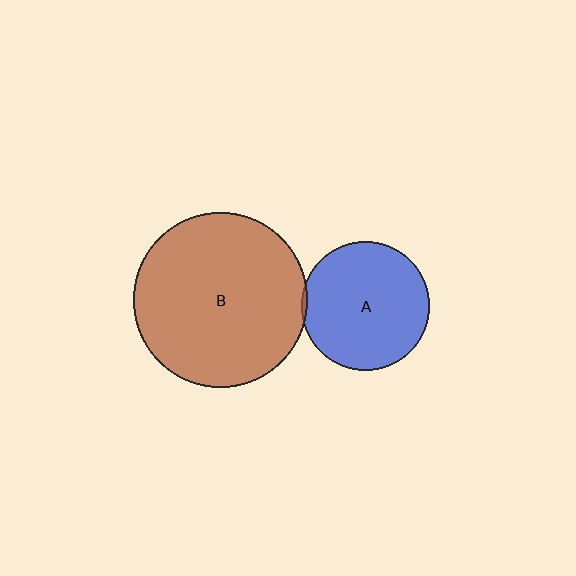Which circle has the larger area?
Circle B (brown).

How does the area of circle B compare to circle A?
Approximately 1.9 times.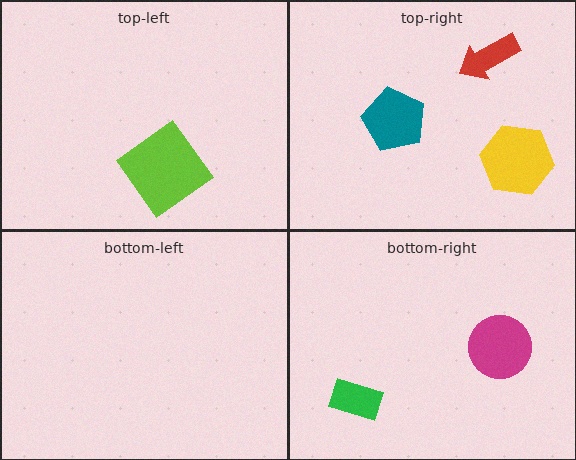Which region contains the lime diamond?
The top-left region.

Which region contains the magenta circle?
The bottom-right region.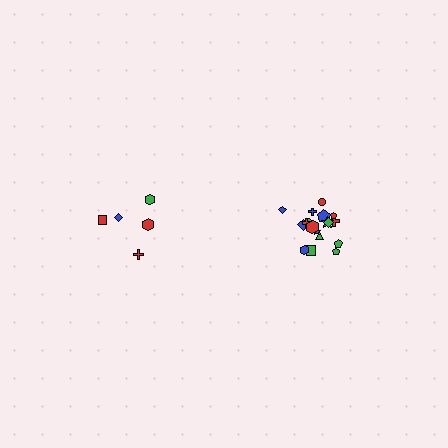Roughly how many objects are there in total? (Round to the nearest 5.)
Roughly 25 objects in total.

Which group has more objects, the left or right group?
The right group.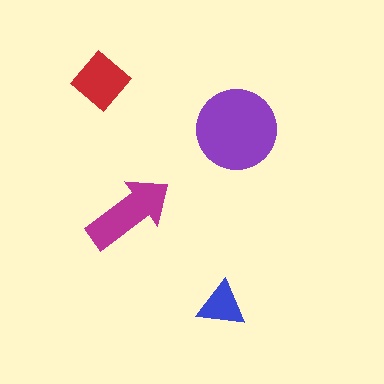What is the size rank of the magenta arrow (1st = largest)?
2nd.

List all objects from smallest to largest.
The blue triangle, the red diamond, the magenta arrow, the purple circle.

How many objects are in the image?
There are 4 objects in the image.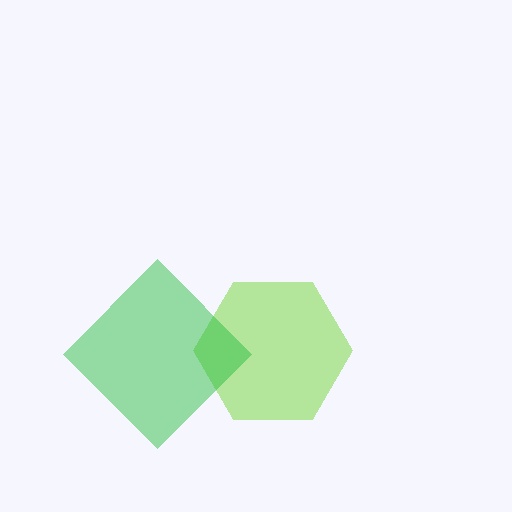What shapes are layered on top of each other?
The layered shapes are: a lime hexagon, a green diamond.